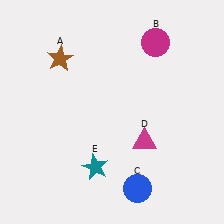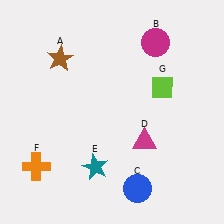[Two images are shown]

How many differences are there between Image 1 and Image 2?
There are 2 differences between the two images.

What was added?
An orange cross (F), a lime diamond (G) were added in Image 2.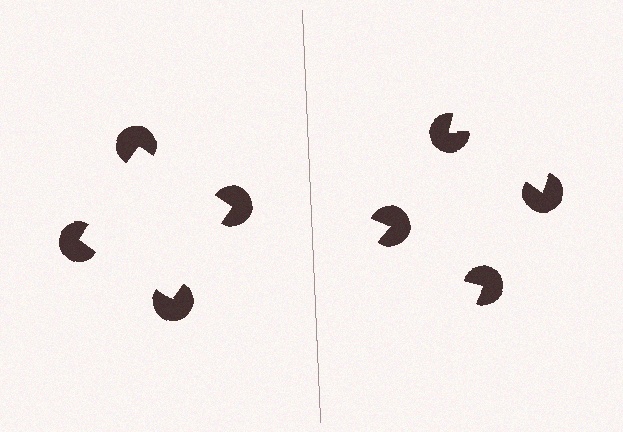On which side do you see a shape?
An illusory square appears on the left side. On the right side the wedge cuts are rotated, so no coherent shape forms.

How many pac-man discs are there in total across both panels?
8 — 4 on each side.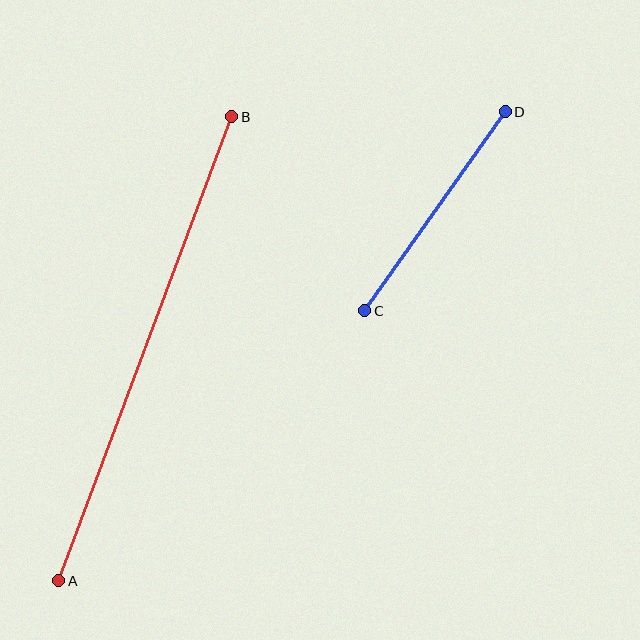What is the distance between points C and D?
The distance is approximately 244 pixels.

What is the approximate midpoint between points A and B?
The midpoint is at approximately (145, 349) pixels.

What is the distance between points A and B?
The distance is approximately 495 pixels.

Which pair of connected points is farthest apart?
Points A and B are farthest apart.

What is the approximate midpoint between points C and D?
The midpoint is at approximately (435, 211) pixels.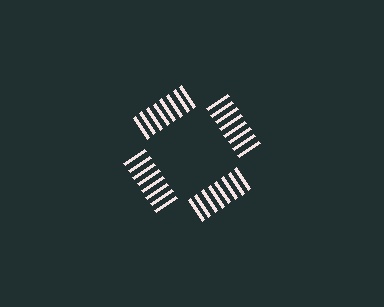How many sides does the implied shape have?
4 sides — the line-ends trace a square.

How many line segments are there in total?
32 — 8 along each of the 4 edges.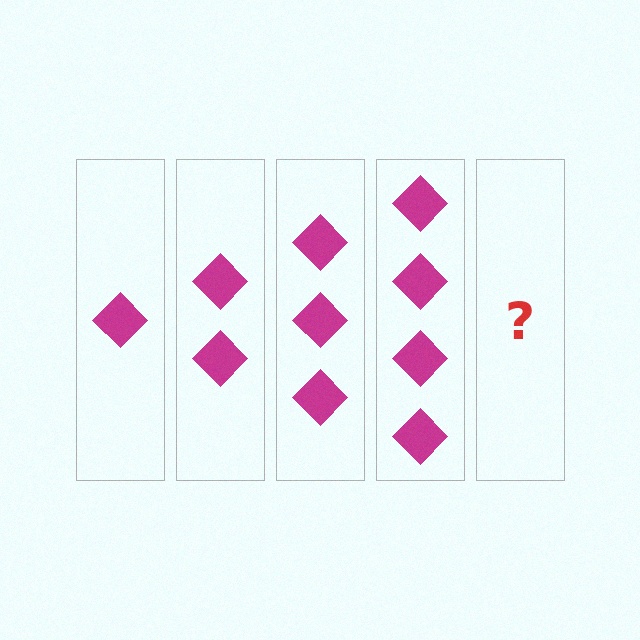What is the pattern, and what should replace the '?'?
The pattern is that each step adds one more diamond. The '?' should be 5 diamonds.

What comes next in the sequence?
The next element should be 5 diamonds.